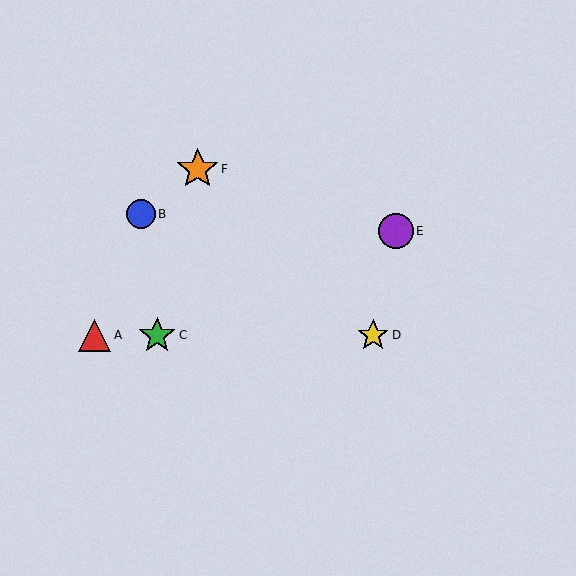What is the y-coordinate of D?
Object D is at y≈335.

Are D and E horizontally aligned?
No, D is at y≈335 and E is at y≈231.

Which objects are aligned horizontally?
Objects A, C, D are aligned horizontally.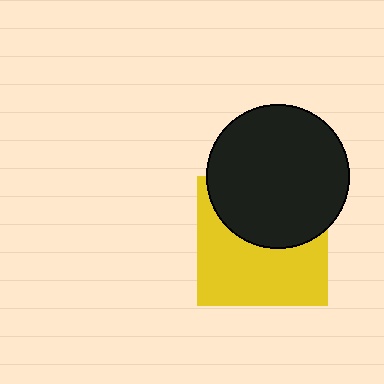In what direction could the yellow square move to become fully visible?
The yellow square could move down. That would shift it out from behind the black circle entirely.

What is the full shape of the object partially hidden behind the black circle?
The partially hidden object is a yellow square.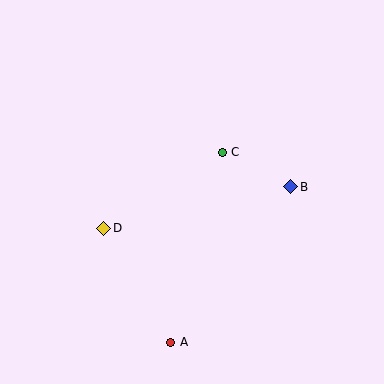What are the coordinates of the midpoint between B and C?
The midpoint between B and C is at (256, 170).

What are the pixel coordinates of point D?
Point D is at (104, 228).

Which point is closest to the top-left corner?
Point D is closest to the top-left corner.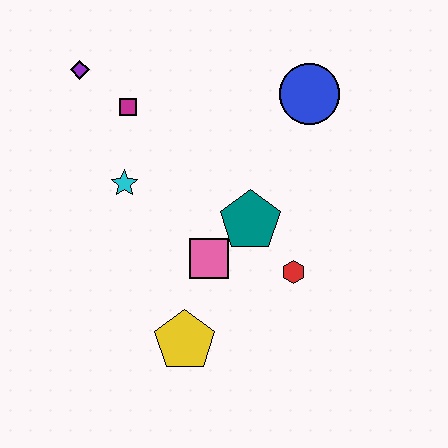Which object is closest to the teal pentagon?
The pink square is closest to the teal pentagon.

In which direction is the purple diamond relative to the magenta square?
The purple diamond is to the left of the magenta square.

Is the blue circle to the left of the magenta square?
No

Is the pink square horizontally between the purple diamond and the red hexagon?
Yes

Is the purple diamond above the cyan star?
Yes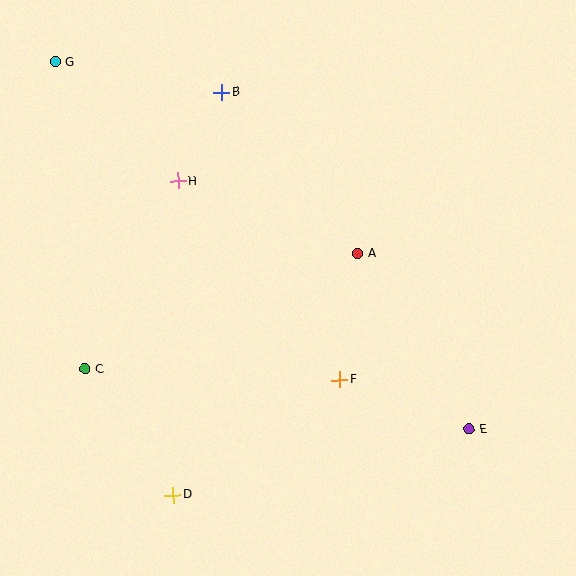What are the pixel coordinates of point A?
Point A is at (358, 254).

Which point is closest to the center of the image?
Point A at (358, 254) is closest to the center.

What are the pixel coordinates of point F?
Point F is at (340, 380).